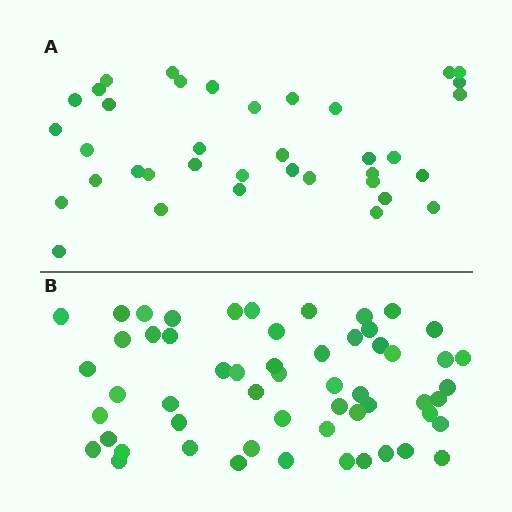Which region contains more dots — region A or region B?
Region B (the bottom region) has more dots.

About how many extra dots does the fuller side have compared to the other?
Region B has approximately 20 more dots than region A.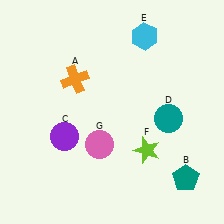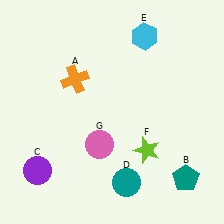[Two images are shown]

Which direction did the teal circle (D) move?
The teal circle (D) moved down.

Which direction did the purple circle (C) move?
The purple circle (C) moved down.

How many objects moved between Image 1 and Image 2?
2 objects moved between the two images.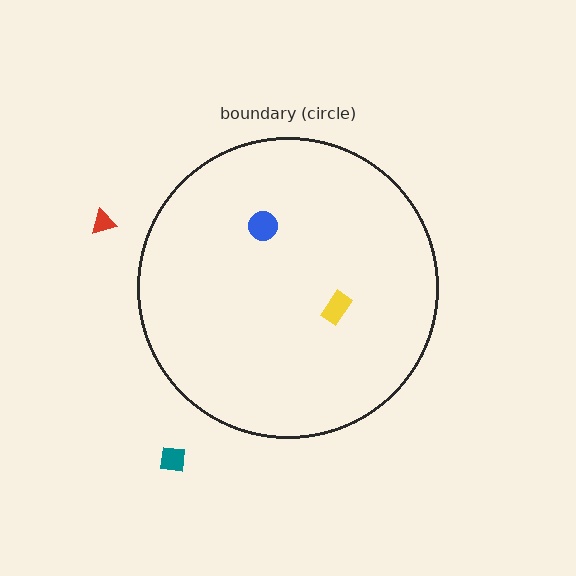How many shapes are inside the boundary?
2 inside, 2 outside.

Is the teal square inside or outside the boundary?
Outside.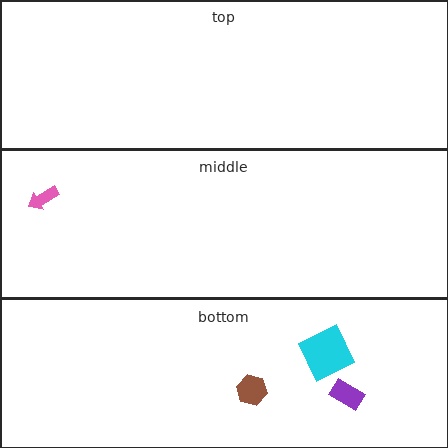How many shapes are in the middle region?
1.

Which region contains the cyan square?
The bottom region.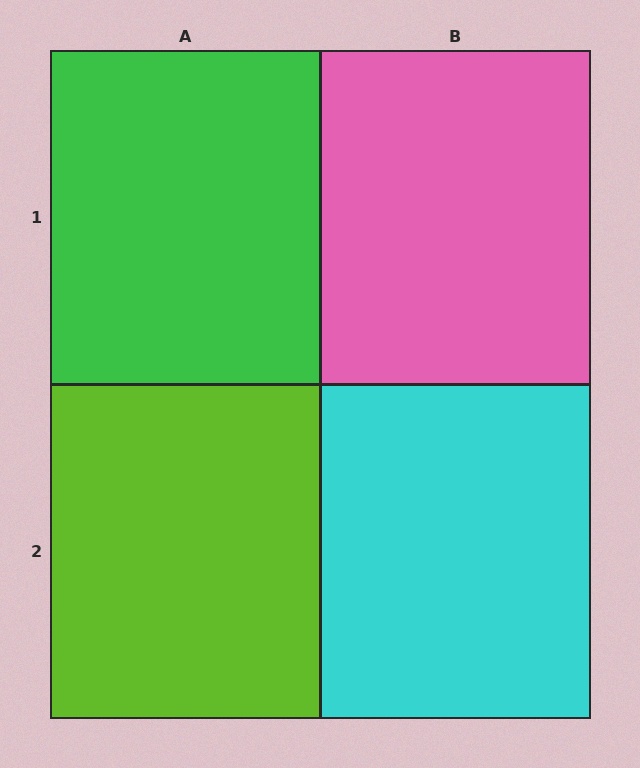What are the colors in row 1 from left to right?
Green, pink.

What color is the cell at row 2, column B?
Cyan.